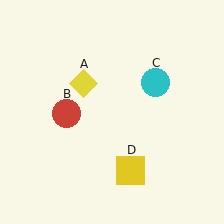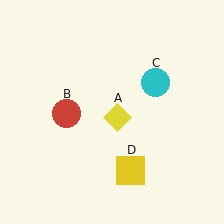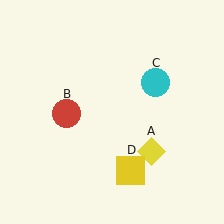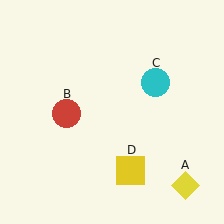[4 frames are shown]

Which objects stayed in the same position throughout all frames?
Red circle (object B) and cyan circle (object C) and yellow square (object D) remained stationary.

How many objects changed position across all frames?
1 object changed position: yellow diamond (object A).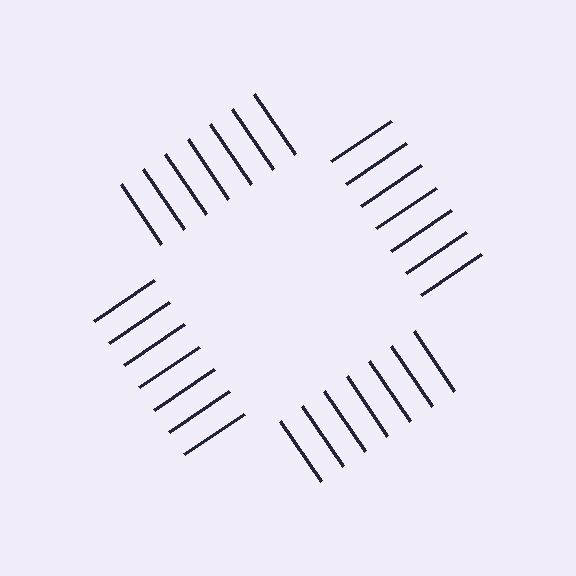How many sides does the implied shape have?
4 sides — the line-ends trace a square.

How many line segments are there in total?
28 — 7 along each of the 4 edges.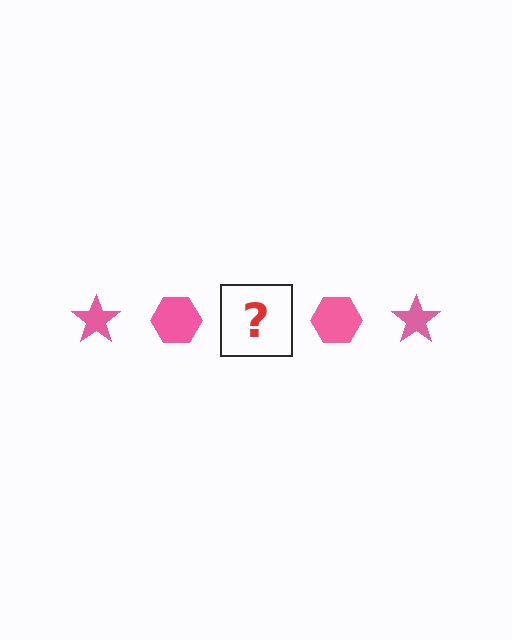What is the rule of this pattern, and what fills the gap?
The rule is that the pattern cycles through star, hexagon shapes in pink. The gap should be filled with a pink star.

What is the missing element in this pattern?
The missing element is a pink star.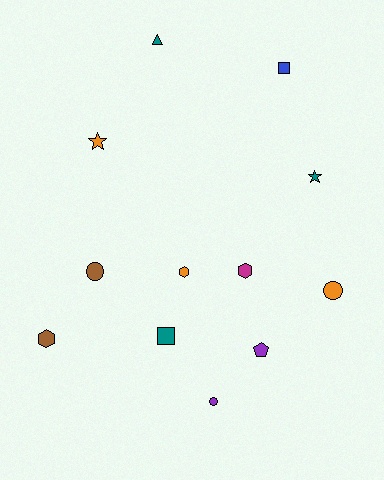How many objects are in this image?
There are 12 objects.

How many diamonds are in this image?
There are no diamonds.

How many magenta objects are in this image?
There is 1 magenta object.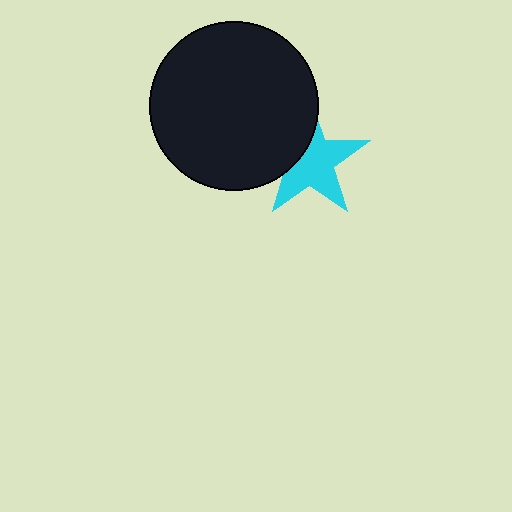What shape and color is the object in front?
The object in front is a black circle.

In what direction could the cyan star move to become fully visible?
The cyan star could move right. That would shift it out from behind the black circle entirely.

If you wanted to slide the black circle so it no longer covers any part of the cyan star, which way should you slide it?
Slide it left — that is the most direct way to separate the two shapes.